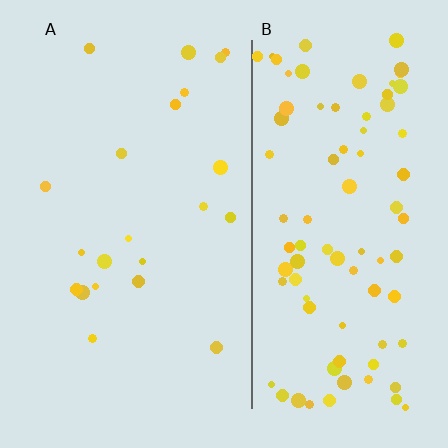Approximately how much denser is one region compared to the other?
Approximately 4.1× — region B over region A.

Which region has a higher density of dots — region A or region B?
B (the right).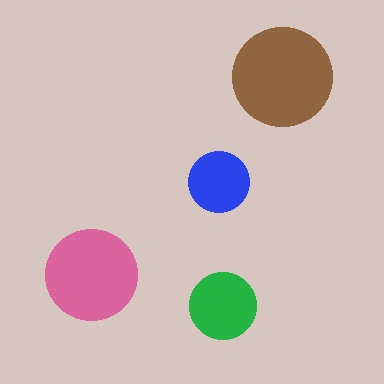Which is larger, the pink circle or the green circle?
The pink one.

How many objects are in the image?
There are 4 objects in the image.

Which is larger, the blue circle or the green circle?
The green one.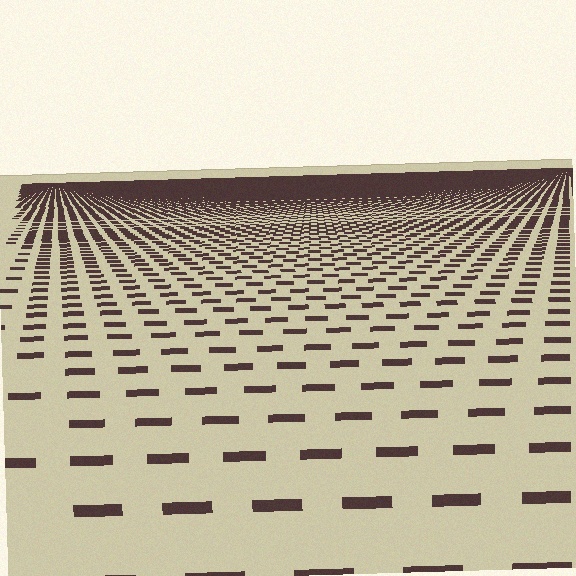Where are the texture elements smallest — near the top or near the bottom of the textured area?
Near the top.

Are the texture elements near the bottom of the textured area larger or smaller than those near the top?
Larger. Near the bottom, elements are closer to the viewer and appear at a bigger on-screen size.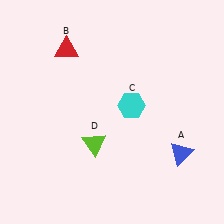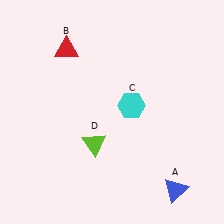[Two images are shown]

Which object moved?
The blue triangle (A) moved down.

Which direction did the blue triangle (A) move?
The blue triangle (A) moved down.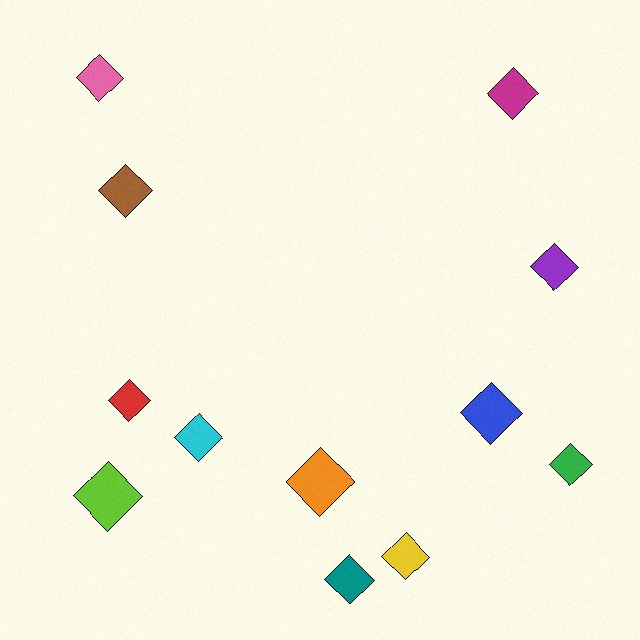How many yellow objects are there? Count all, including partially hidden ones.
There is 1 yellow object.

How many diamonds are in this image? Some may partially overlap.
There are 12 diamonds.